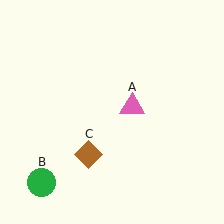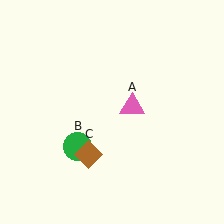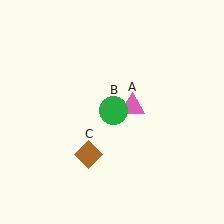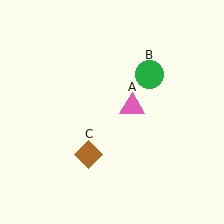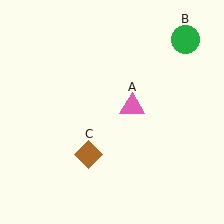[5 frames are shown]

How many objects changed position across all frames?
1 object changed position: green circle (object B).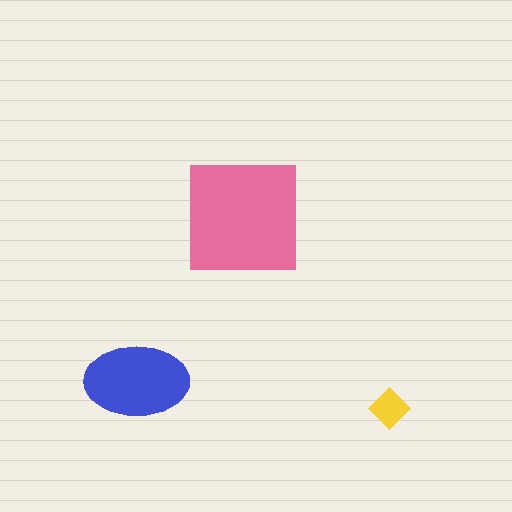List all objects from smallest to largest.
The yellow diamond, the blue ellipse, the pink square.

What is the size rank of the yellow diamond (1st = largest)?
3rd.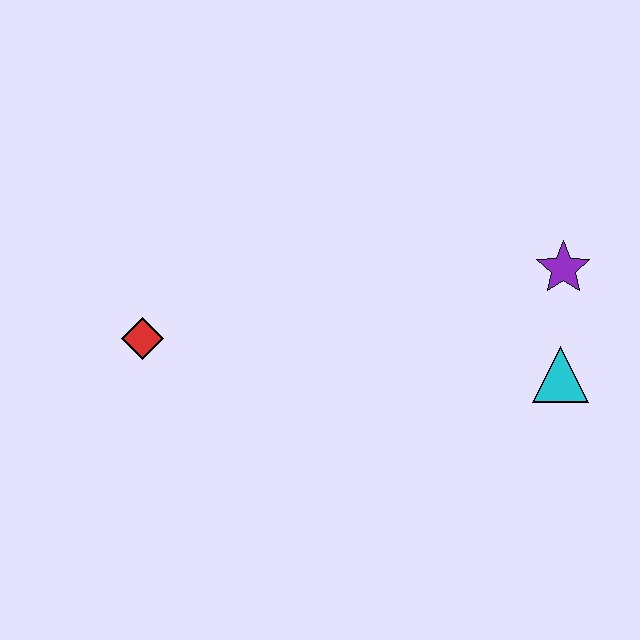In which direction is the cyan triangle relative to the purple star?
The cyan triangle is below the purple star.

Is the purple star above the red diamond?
Yes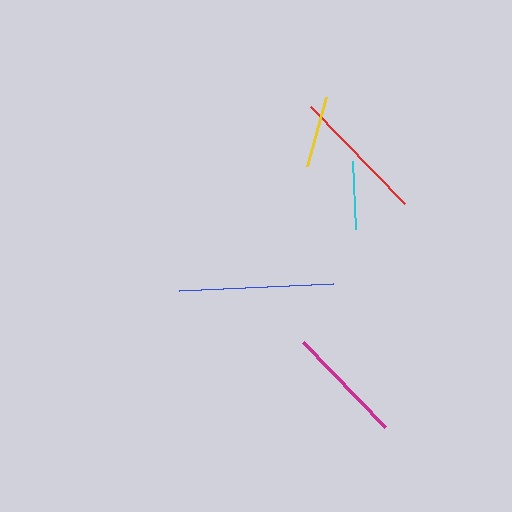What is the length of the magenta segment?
The magenta segment is approximately 118 pixels long.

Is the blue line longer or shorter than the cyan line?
The blue line is longer than the cyan line.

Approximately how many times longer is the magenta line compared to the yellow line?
The magenta line is approximately 1.6 times the length of the yellow line.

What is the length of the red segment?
The red segment is approximately 135 pixels long.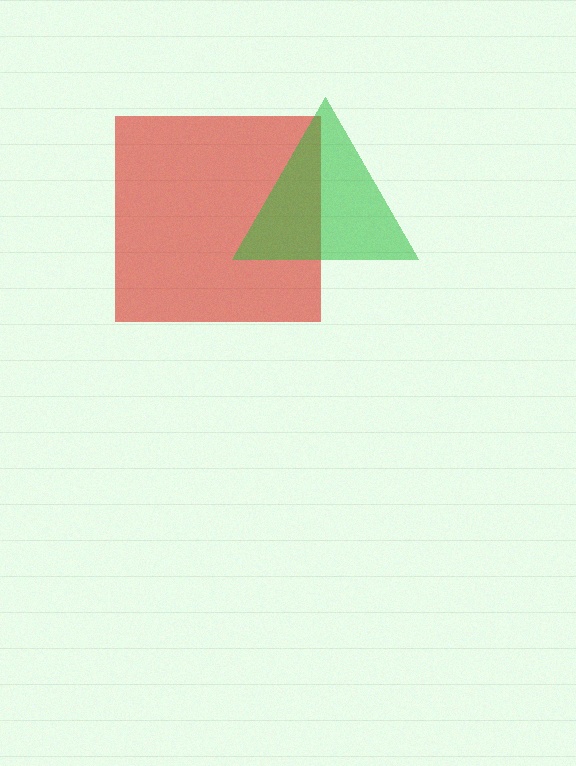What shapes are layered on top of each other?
The layered shapes are: a red square, a green triangle.